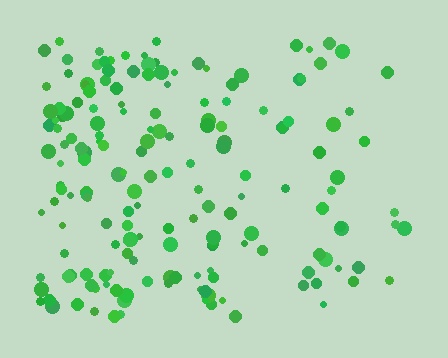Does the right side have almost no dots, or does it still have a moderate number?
Still a moderate number, just noticeably fewer than the left.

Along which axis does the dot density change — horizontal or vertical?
Horizontal.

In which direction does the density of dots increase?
From right to left, with the left side densest.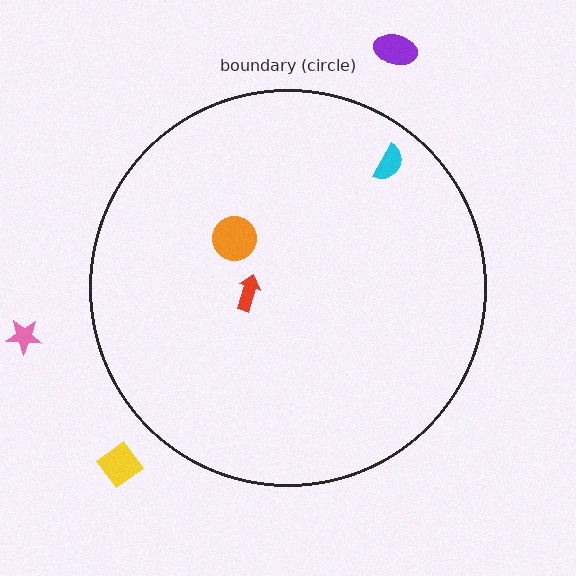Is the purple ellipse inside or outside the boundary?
Outside.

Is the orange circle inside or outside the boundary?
Inside.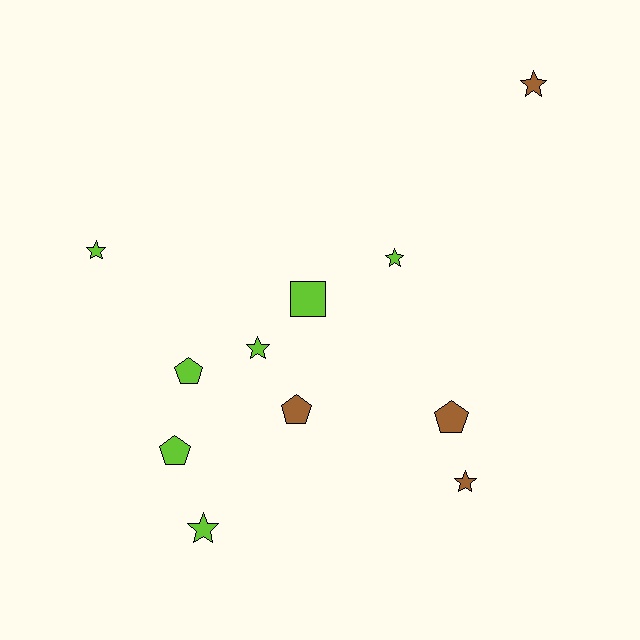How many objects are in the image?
There are 11 objects.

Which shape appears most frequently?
Star, with 6 objects.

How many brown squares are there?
There are no brown squares.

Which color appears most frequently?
Lime, with 7 objects.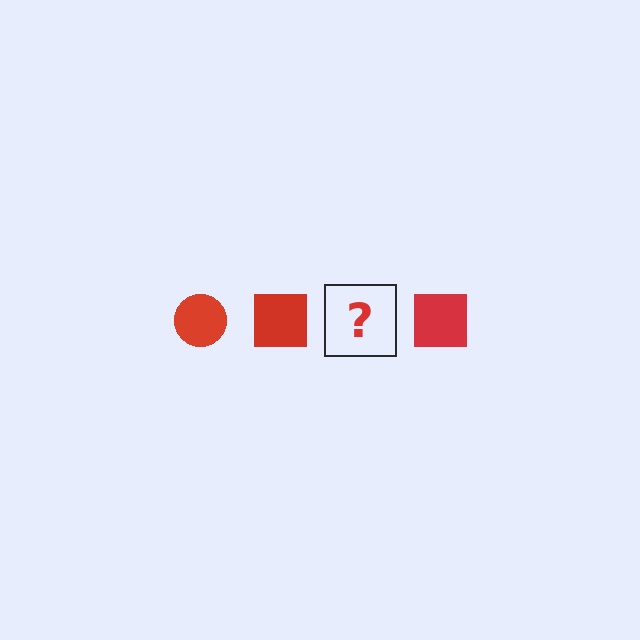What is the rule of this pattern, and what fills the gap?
The rule is that the pattern cycles through circle, square shapes in red. The gap should be filled with a red circle.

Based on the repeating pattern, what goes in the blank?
The blank should be a red circle.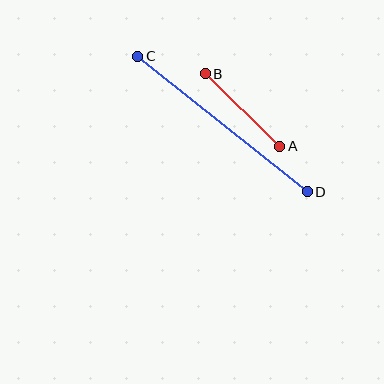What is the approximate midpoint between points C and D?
The midpoint is at approximately (223, 124) pixels.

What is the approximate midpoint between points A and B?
The midpoint is at approximately (242, 110) pixels.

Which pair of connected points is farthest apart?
Points C and D are farthest apart.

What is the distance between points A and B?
The distance is approximately 104 pixels.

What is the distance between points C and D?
The distance is approximately 217 pixels.